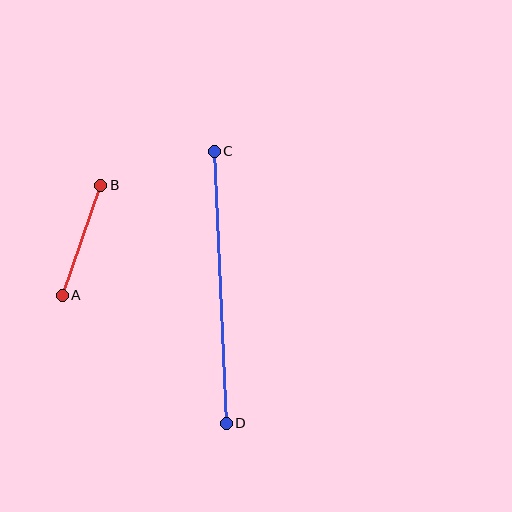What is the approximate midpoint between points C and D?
The midpoint is at approximately (220, 287) pixels.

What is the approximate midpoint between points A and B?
The midpoint is at approximately (82, 240) pixels.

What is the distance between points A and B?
The distance is approximately 117 pixels.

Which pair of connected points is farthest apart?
Points C and D are farthest apart.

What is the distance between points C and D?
The distance is approximately 272 pixels.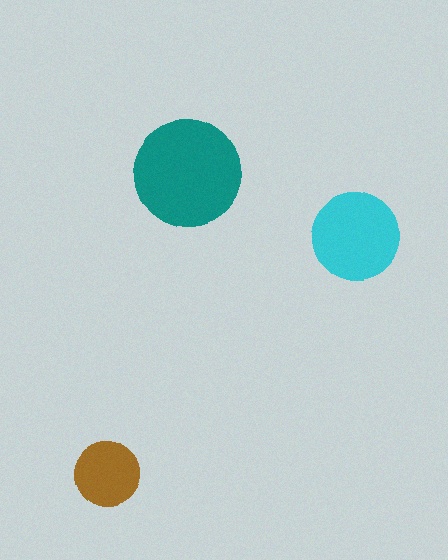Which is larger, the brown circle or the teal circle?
The teal one.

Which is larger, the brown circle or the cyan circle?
The cyan one.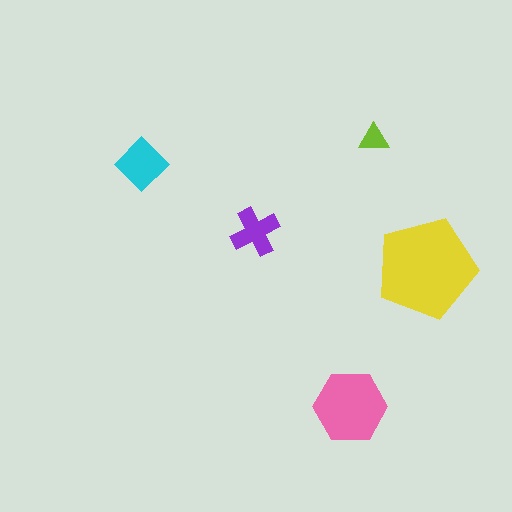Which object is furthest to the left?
The cyan diamond is leftmost.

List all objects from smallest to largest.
The lime triangle, the purple cross, the cyan diamond, the pink hexagon, the yellow pentagon.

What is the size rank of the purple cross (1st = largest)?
4th.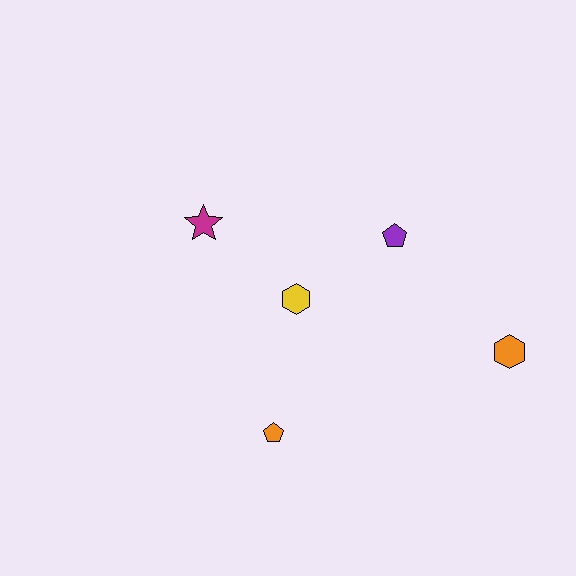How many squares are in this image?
There are no squares.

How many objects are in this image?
There are 5 objects.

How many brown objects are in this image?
There are no brown objects.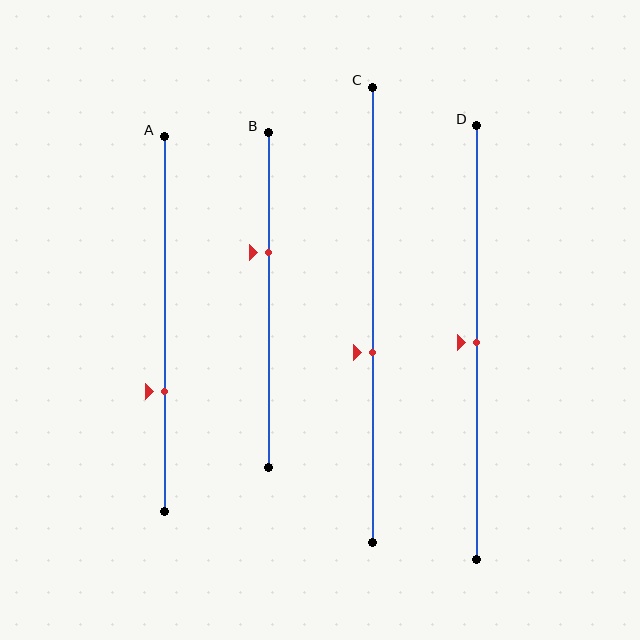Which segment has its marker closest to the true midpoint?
Segment D has its marker closest to the true midpoint.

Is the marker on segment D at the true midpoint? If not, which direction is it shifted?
Yes, the marker on segment D is at the true midpoint.